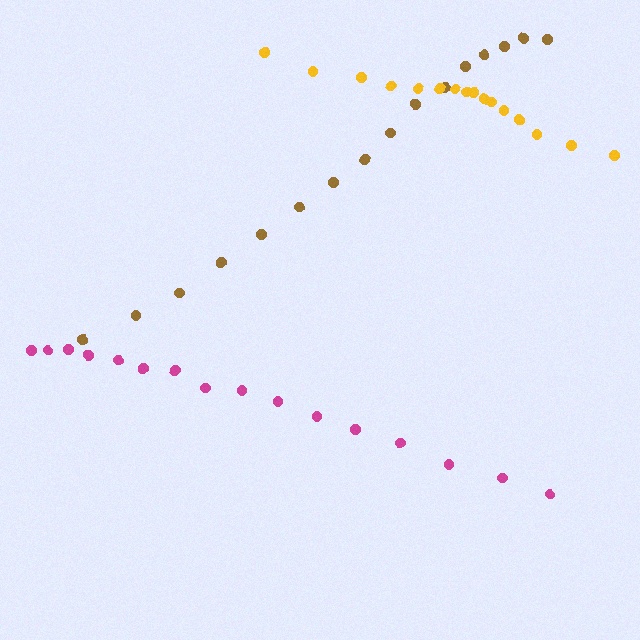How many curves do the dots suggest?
There are 3 distinct paths.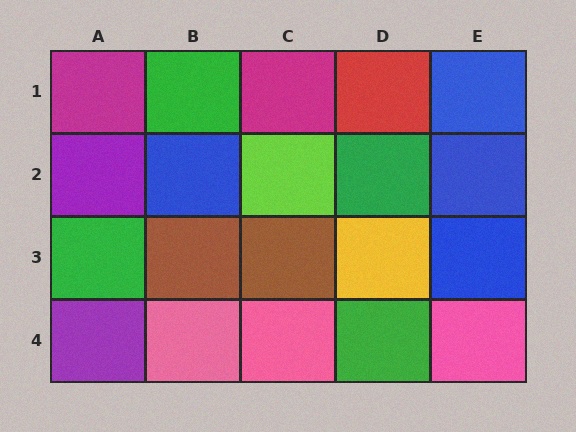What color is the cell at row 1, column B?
Green.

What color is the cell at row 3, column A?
Green.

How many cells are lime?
1 cell is lime.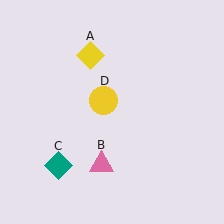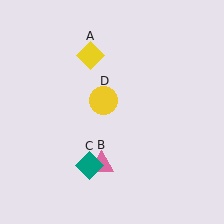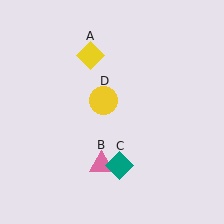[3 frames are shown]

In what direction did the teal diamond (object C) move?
The teal diamond (object C) moved right.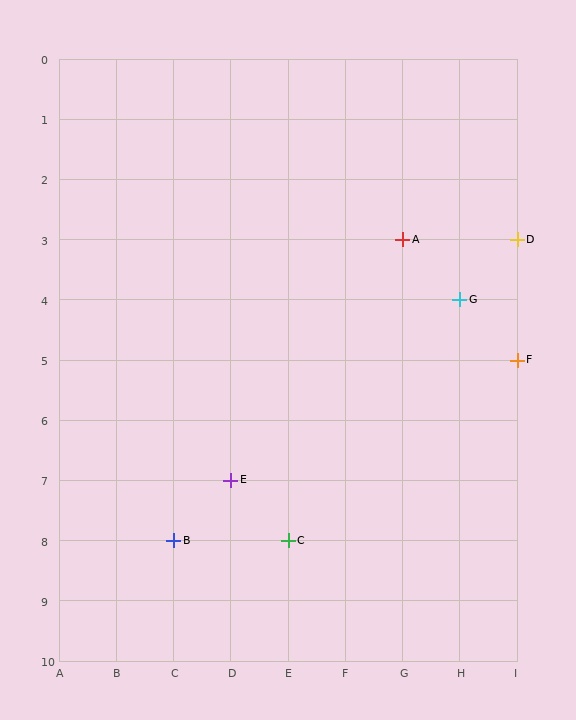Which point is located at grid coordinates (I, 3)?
Point D is at (I, 3).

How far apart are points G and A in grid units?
Points G and A are 1 column and 1 row apart (about 1.4 grid units diagonally).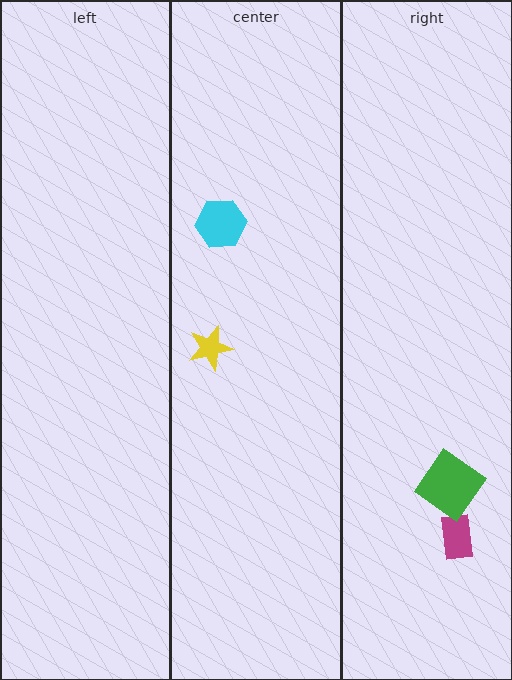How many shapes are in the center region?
2.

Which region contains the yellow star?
The center region.